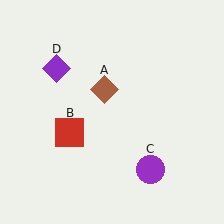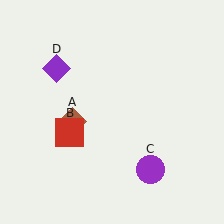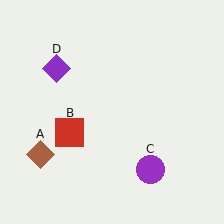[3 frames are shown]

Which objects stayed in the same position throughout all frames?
Red square (object B) and purple circle (object C) and purple diamond (object D) remained stationary.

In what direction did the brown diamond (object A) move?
The brown diamond (object A) moved down and to the left.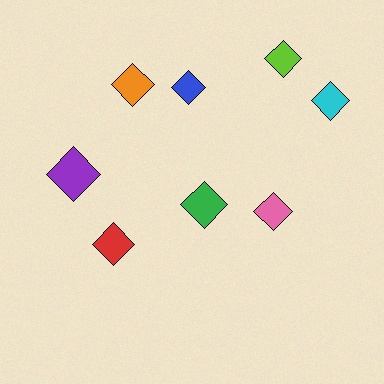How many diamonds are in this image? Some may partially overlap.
There are 8 diamonds.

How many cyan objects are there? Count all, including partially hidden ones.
There is 1 cyan object.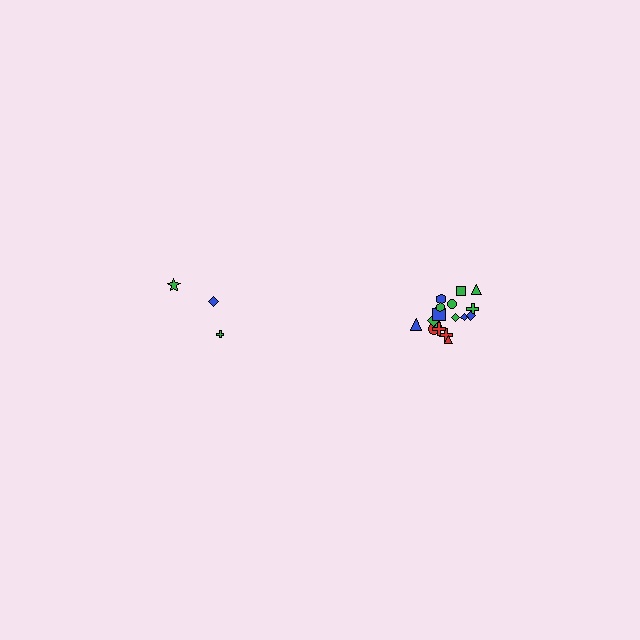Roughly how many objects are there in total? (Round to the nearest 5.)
Roughly 20 objects in total.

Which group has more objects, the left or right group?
The right group.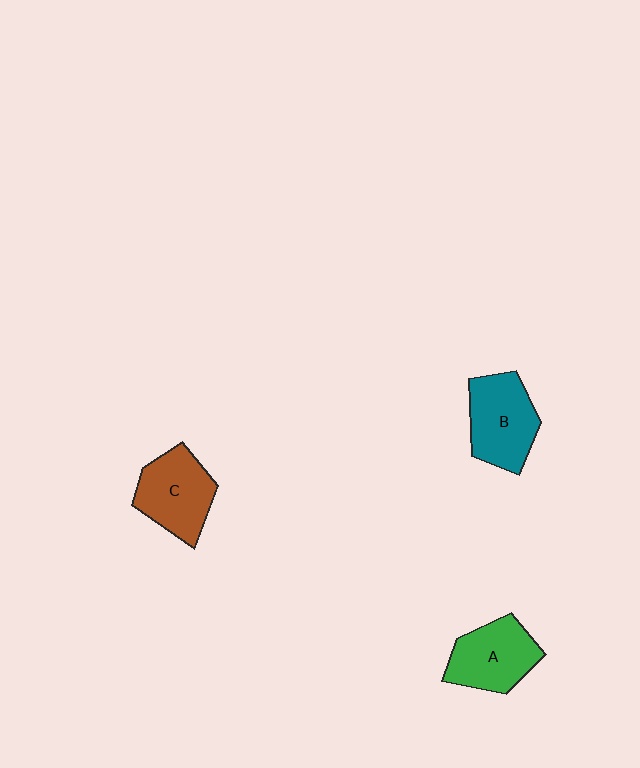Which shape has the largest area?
Shape B (teal).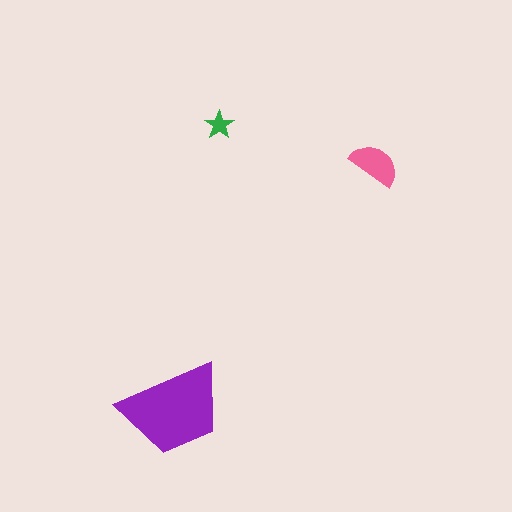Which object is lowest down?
The purple trapezoid is bottommost.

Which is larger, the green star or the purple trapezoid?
The purple trapezoid.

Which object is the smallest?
The green star.